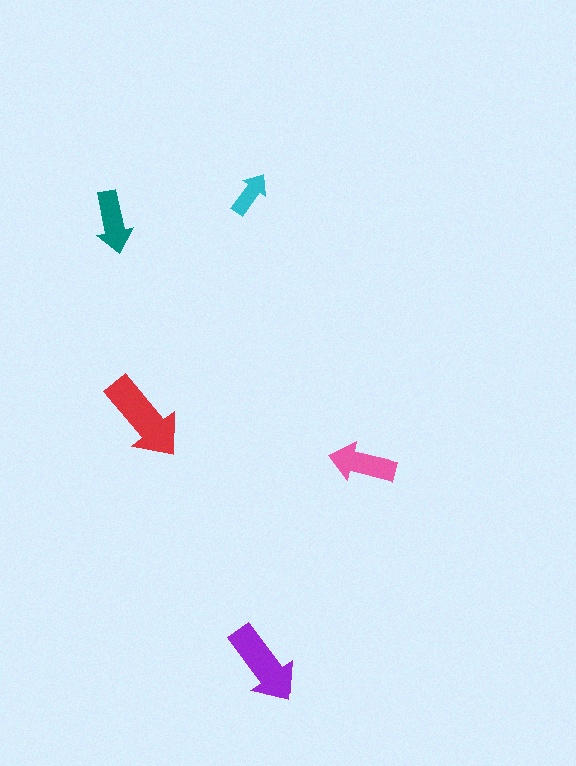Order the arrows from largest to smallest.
the red one, the purple one, the pink one, the teal one, the cyan one.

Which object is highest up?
The cyan arrow is topmost.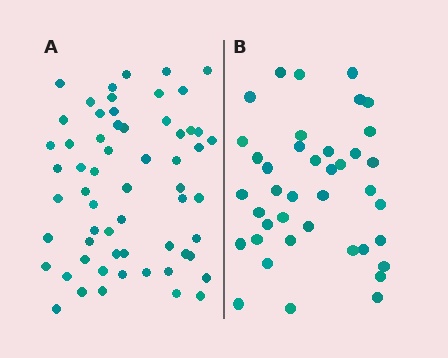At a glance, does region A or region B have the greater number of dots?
Region A (the left region) has more dots.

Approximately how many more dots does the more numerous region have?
Region A has approximately 20 more dots than region B.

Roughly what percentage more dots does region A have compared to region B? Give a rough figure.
About 50% more.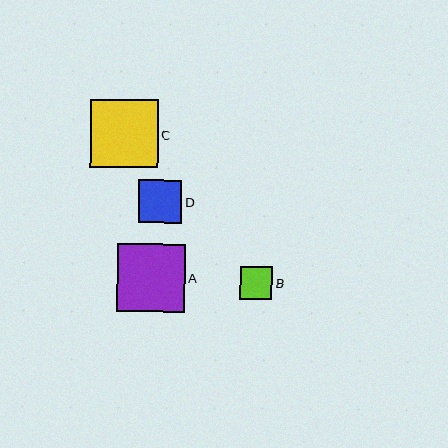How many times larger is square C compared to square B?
Square C is approximately 2.1 times the size of square B.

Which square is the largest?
Square C is the largest with a size of approximately 68 pixels.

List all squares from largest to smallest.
From largest to smallest: C, A, D, B.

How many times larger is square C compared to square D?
Square C is approximately 1.6 times the size of square D.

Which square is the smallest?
Square B is the smallest with a size of approximately 33 pixels.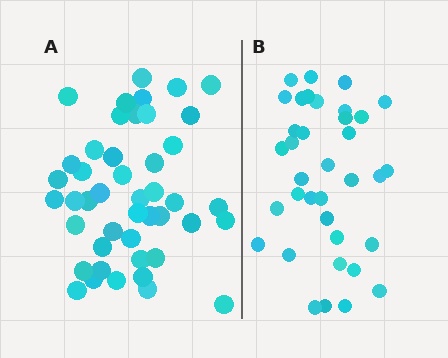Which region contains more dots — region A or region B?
Region A (the left region) has more dots.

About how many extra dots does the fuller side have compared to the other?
Region A has roughly 8 or so more dots than region B.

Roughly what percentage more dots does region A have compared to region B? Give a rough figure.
About 25% more.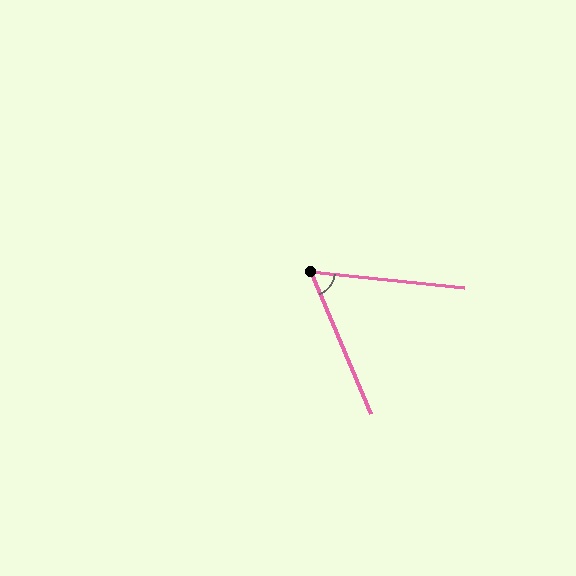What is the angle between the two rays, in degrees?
Approximately 61 degrees.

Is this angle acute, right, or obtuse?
It is acute.